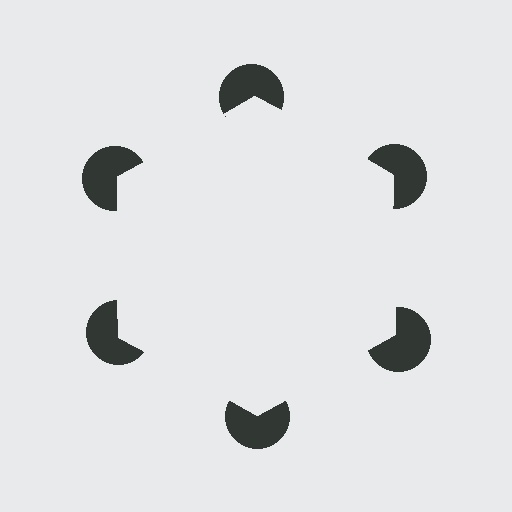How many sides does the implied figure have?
6 sides.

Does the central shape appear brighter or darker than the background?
It typically appears slightly brighter than the background, even though no actual brightness change is drawn.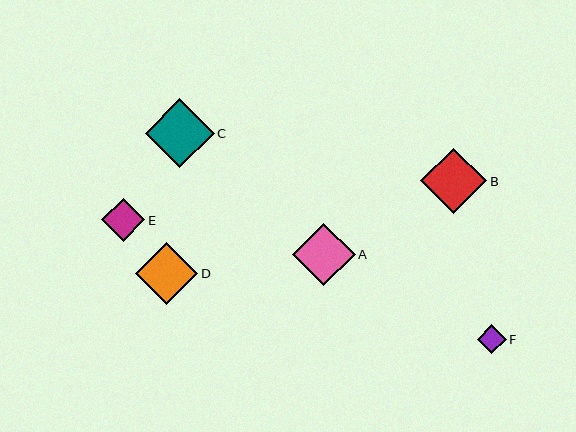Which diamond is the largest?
Diamond C is the largest with a size of approximately 69 pixels.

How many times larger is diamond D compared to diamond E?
Diamond D is approximately 1.4 times the size of diamond E.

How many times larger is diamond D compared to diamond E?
Diamond D is approximately 1.4 times the size of diamond E.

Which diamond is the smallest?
Diamond F is the smallest with a size of approximately 29 pixels.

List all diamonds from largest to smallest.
From largest to smallest: C, B, A, D, E, F.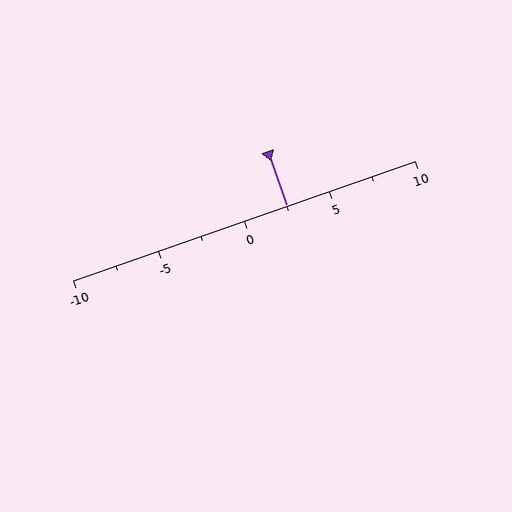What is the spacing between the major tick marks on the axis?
The major ticks are spaced 5 apart.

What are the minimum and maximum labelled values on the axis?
The axis runs from -10 to 10.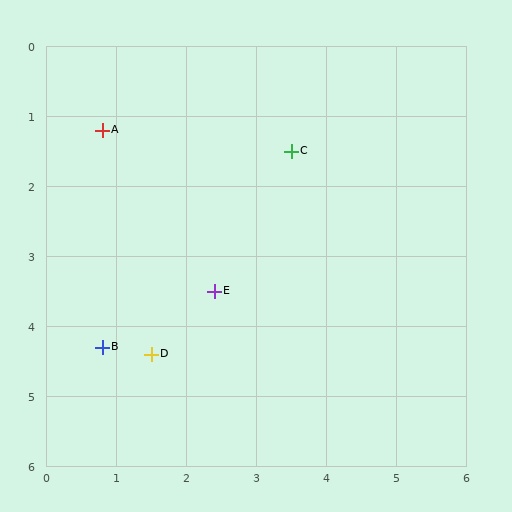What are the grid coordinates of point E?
Point E is at approximately (2.4, 3.5).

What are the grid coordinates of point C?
Point C is at approximately (3.5, 1.5).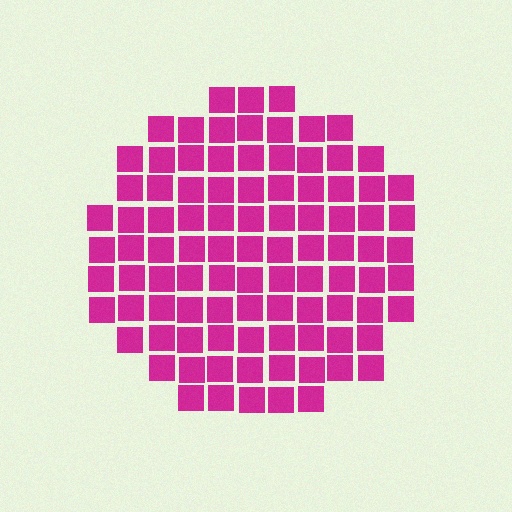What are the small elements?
The small elements are squares.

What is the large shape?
The large shape is a circle.